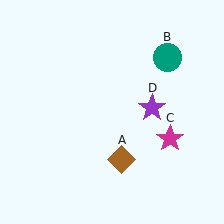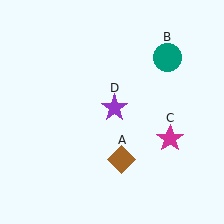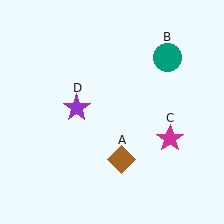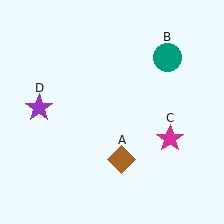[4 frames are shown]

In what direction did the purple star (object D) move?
The purple star (object D) moved left.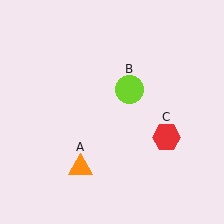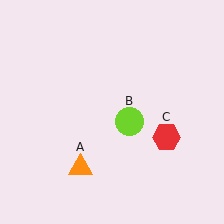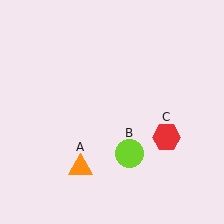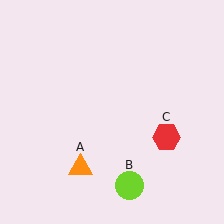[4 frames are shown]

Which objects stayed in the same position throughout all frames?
Orange triangle (object A) and red hexagon (object C) remained stationary.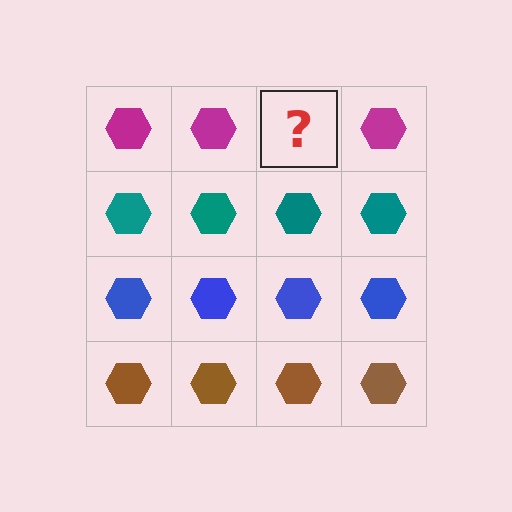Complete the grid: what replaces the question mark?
The question mark should be replaced with a magenta hexagon.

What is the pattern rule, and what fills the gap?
The rule is that each row has a consistent color. The gap should be filled with a magenta hexagon.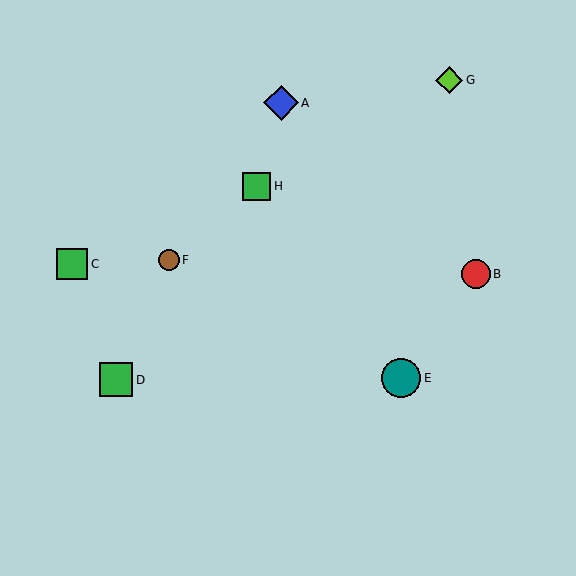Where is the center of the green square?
The center of the green square is at (257, 186).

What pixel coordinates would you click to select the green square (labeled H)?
Click at (257, 186) to select the green square H.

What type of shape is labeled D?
Shape D is a green square.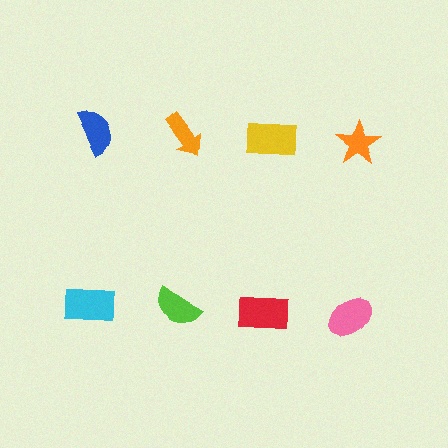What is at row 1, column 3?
A yellow rectangle.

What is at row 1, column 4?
An orange star.